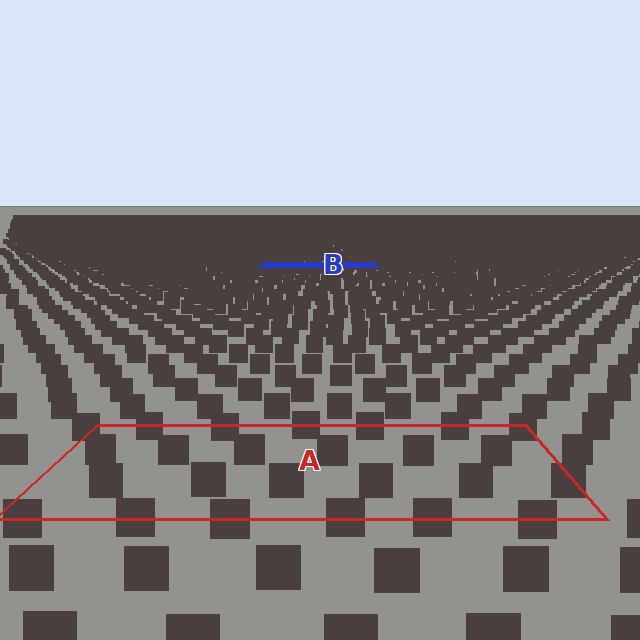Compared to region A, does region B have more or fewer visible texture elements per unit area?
Region B has more texture elements per unit area — they are packed more densely because it is farther away.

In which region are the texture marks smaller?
The texture marks are smaller in region B, because it is farther away.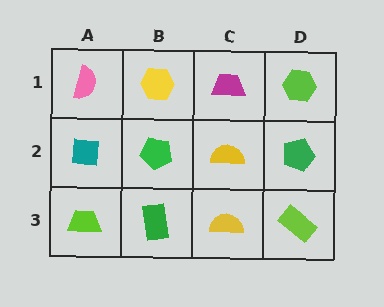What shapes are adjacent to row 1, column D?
A green pentagon (row 2, column D), a magenta trapezoid (row 1, column C).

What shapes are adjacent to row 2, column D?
A lime hexagon (row 1, column D), a lime rectangle (row 3, column D), a yellow semicircle (row 2, column C).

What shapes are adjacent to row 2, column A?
A pink semicircle (row 1, column A), a lime trapezoid (row 3, column A), a green pentagon (row 2, column B).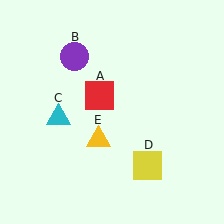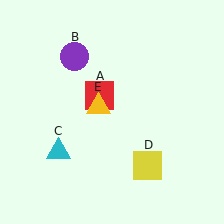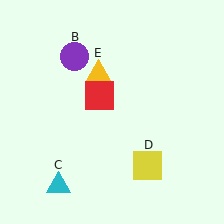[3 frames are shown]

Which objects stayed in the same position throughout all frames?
Red square (object A) and purple circle (object B) and yellow square (object D) remained stationary.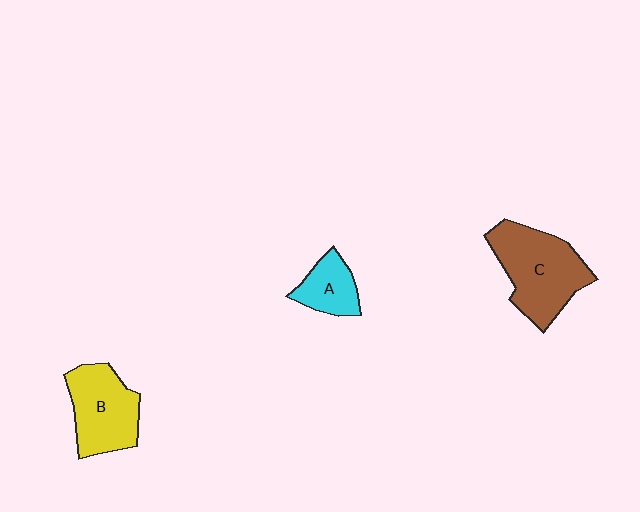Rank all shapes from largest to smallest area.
From largest to smallest: C (brown), B (yellow), A (cyan).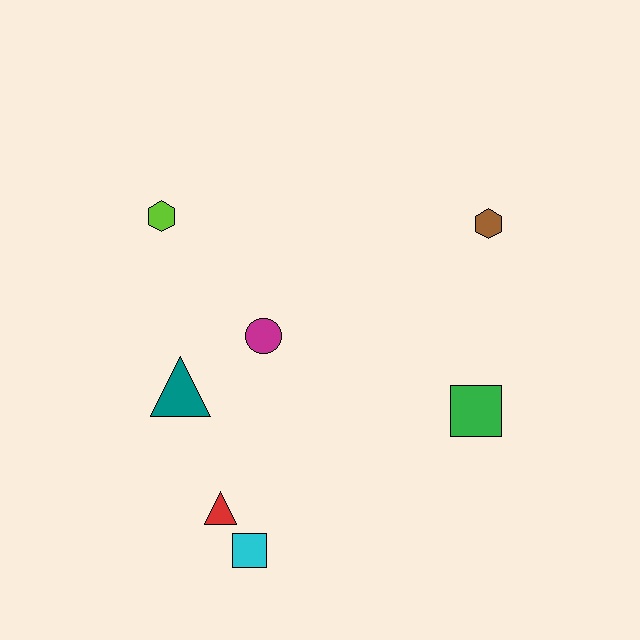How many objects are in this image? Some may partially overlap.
There are 7 objects.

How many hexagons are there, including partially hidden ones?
There are 2 hexagons.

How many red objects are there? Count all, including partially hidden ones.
There is 1 red object.